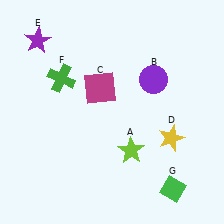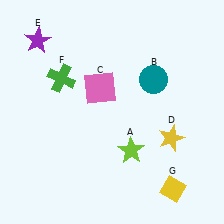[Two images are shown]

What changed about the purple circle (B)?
In Image 1, B is purple. In Image 2, it changed to teal.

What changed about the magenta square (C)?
In Image 1, C is magenta. In Image 2, it changed to pink.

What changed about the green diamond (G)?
In Image 1, G is green. In Image 2, it changed to yellow.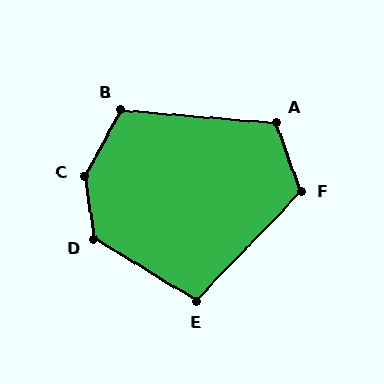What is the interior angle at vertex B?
Approximately 114 degrees (obtuse).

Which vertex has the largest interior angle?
C, at approximately 143 degrees.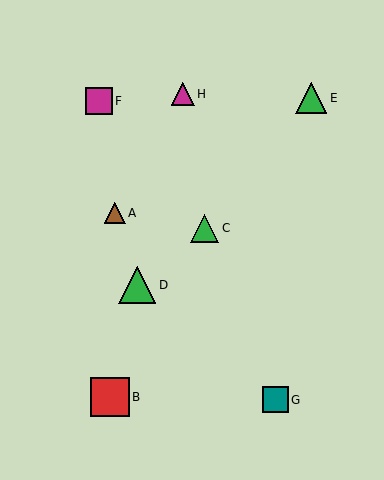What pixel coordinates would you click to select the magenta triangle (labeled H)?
Click at (183, 94) to select the magenta triangle H.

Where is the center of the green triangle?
The center of the green triangle is at (137, 285).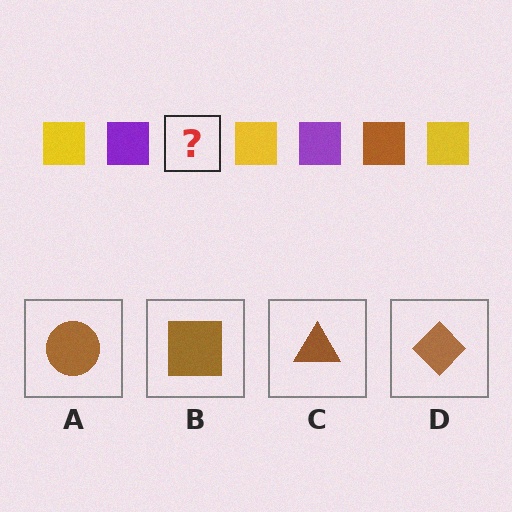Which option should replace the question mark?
Option B.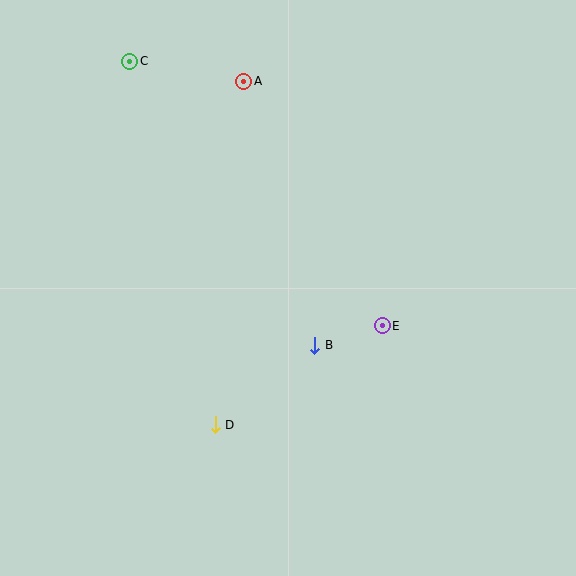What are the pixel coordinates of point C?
Point C is at (130, 61).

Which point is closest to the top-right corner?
Point A is closest to the top-right corner.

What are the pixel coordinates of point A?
Point A is at (244, 81).